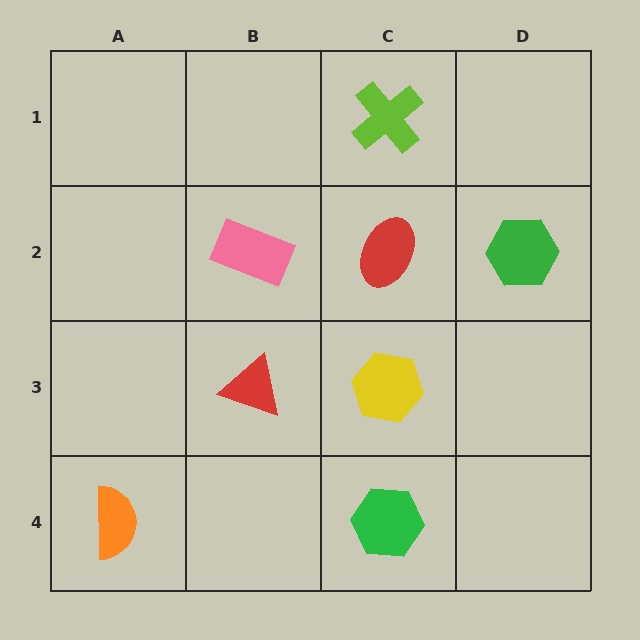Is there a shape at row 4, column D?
No, that cell is empty.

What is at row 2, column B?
A pink rectangle.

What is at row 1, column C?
A lime cross.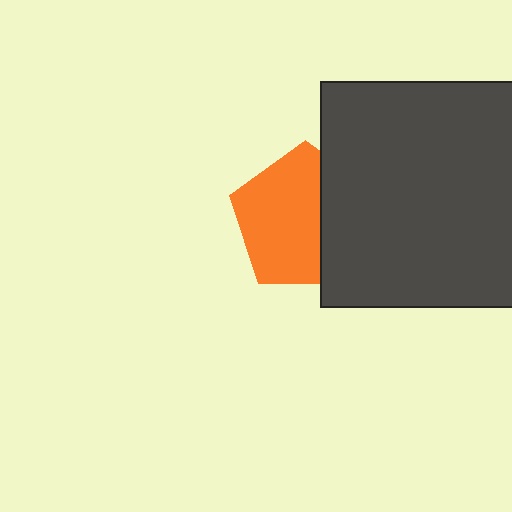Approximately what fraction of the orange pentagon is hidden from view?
Roughly 37% of the orange pentagon is hidden behind the dark gray square.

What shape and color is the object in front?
The object in front is a dark gray square.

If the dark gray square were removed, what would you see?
You would see the complete orange pentagon.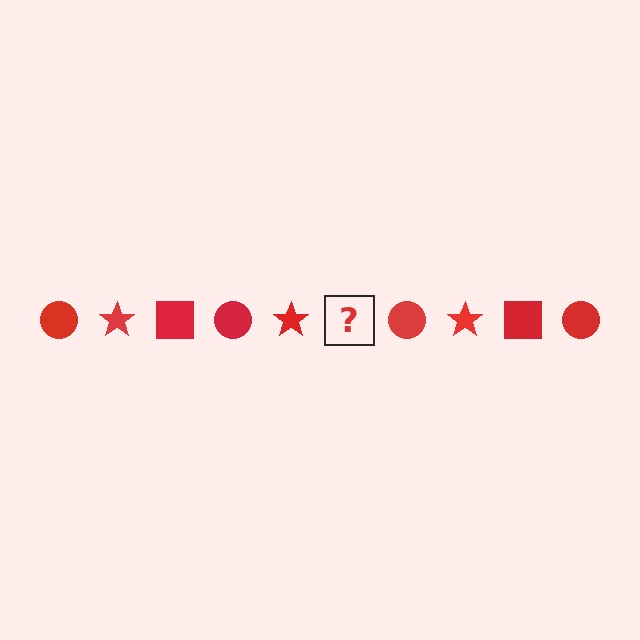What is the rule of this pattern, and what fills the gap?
The rule is that the pattern cycles through circle, star, square shapes in red. The gap should be filled with a red square.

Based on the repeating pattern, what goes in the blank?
The blank should be a red square.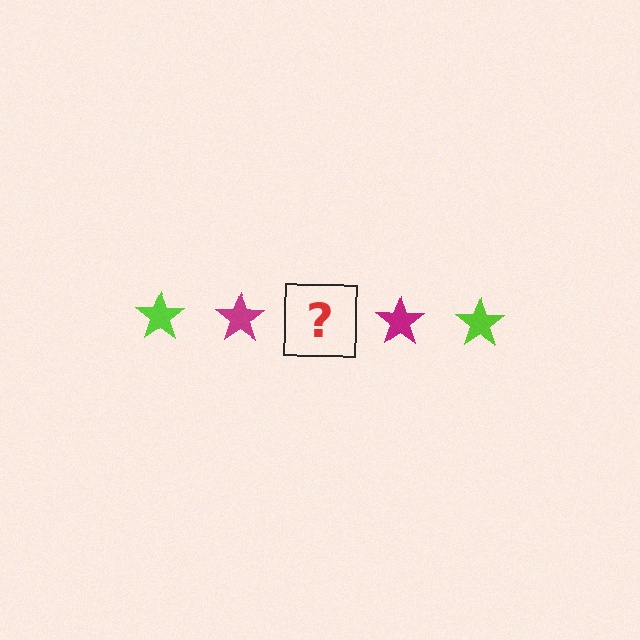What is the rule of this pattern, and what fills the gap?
The rule is that the pattern cycles through lime, magenta stars. The gap should be filled with a lime star.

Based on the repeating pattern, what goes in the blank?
The blank should be a lime star.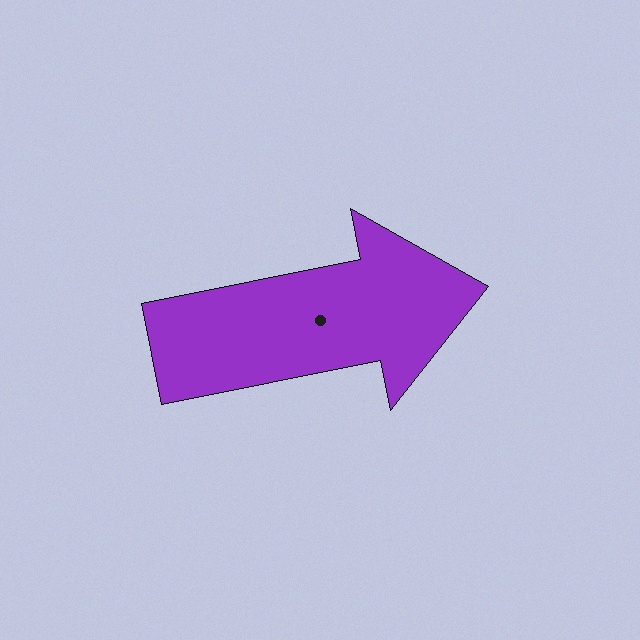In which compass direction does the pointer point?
East.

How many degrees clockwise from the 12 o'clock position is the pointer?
Approximately 79 degrees.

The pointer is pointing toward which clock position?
Roughly 3 o'clock.